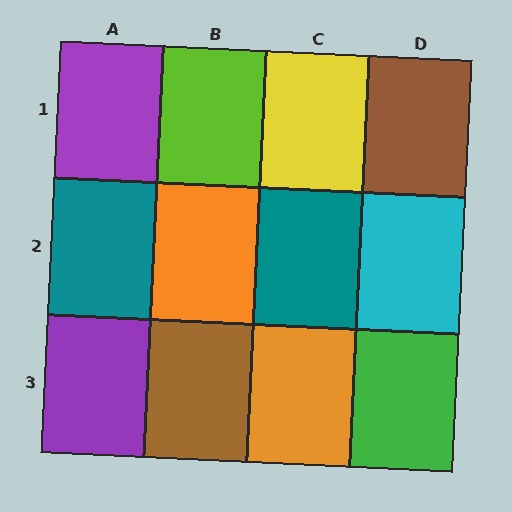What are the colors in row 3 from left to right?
Purple, brown, orange, green.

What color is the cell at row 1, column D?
Brown.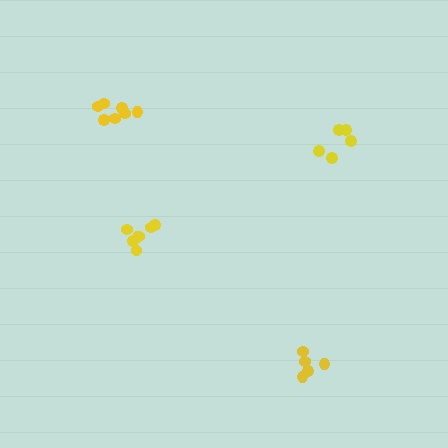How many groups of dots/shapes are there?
There are 4 groups.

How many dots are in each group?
Group 1: 5 dots, Group 2: 7 dots, Group 3: 5 dots, Group 4: 7 dots (24 total).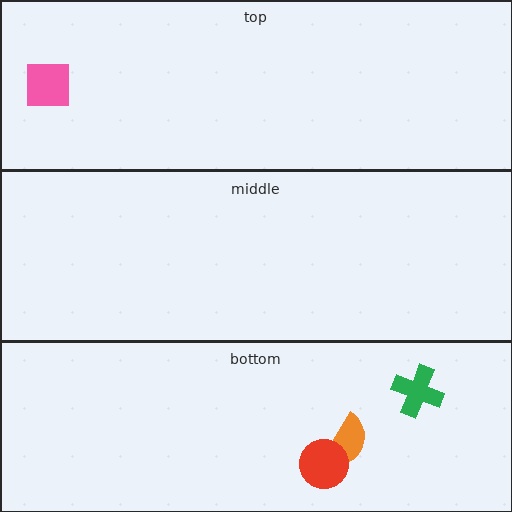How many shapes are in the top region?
1.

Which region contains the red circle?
The bottom region.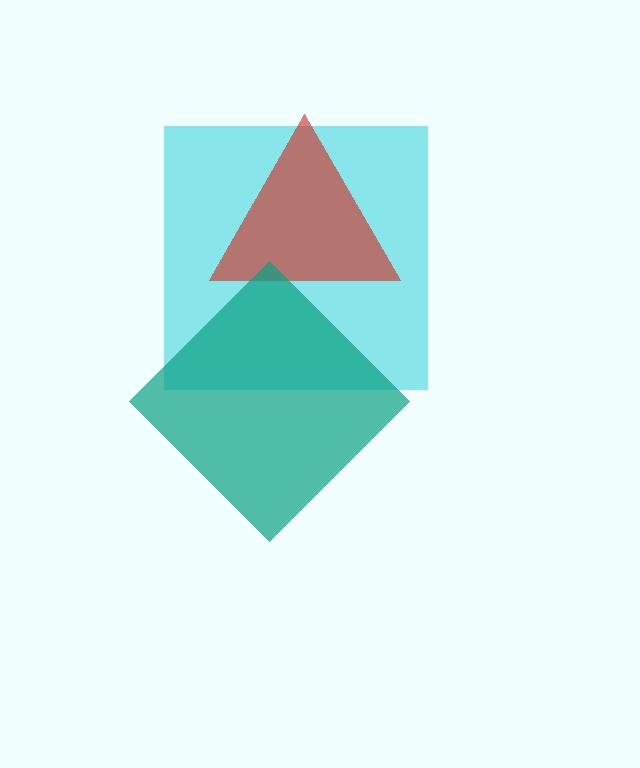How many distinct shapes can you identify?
There are 3 distinct shapes: a cyan square, a red triangle, a teal diamond.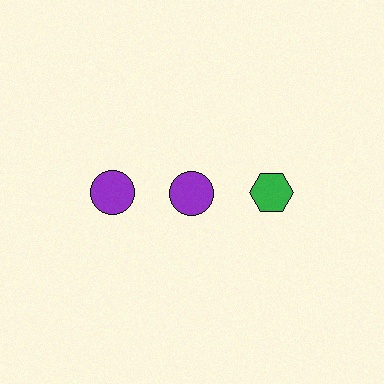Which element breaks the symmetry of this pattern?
The green hexagon in the top row, center column breaks the symmetry. All other shapes are purple circles.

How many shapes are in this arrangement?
There are 3 shapes arranged in a grid pattern.